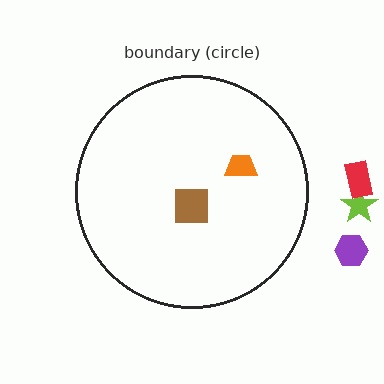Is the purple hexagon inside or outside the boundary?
Outside.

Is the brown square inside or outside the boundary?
Inside.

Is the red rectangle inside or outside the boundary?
Outside.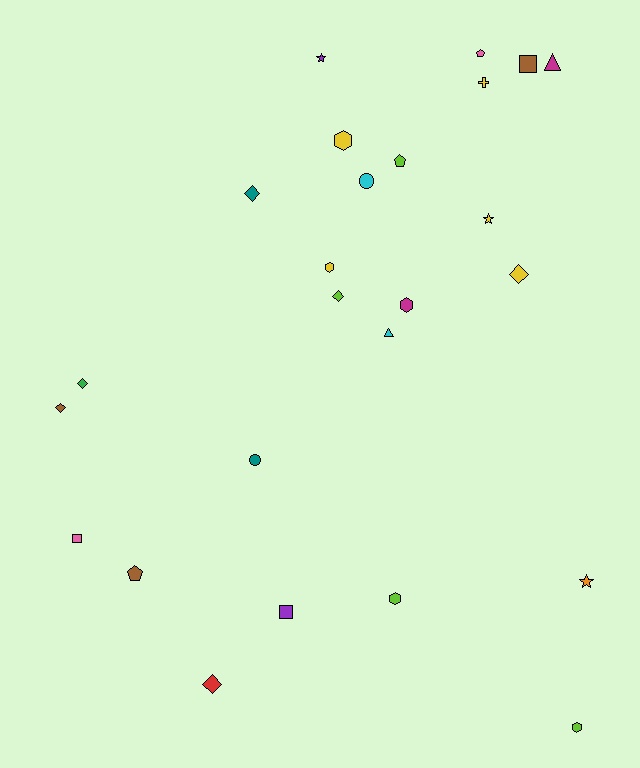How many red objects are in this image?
There is 1 red object.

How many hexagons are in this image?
There are 5 hexagons.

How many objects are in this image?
There are 25 objects.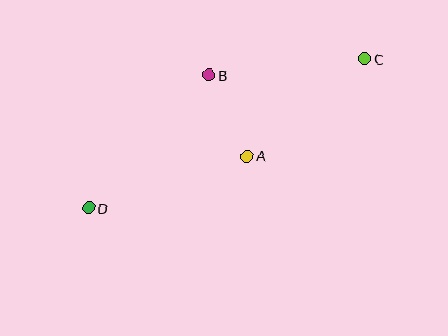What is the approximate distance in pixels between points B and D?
The distance between B and D is approximately 179 pixels.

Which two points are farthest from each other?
Points C and D are farthest from each other.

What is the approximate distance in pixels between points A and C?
The distance between A and C is approximately 152 pixels.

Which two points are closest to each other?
Points A and B are closest to each other.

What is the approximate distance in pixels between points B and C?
The distance between B and C is approximately 157 pixels.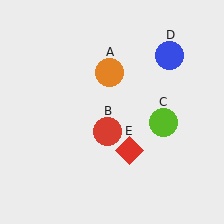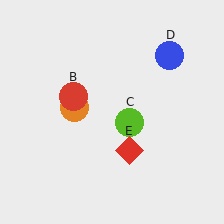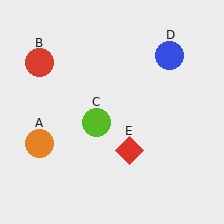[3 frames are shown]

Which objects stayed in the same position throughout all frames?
Blue circle (object D) and red diamond (object E) remained stationary.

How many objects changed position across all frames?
3 objects changed position: orange circle (object A), red circle (object B), lime circle (object C).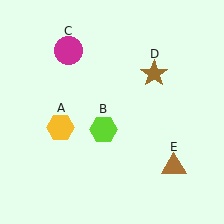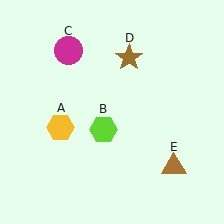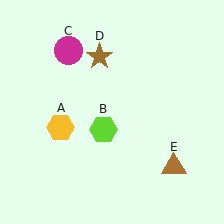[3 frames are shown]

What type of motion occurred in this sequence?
The brown star (object D) rotated counterclockwise around the center of the scene.